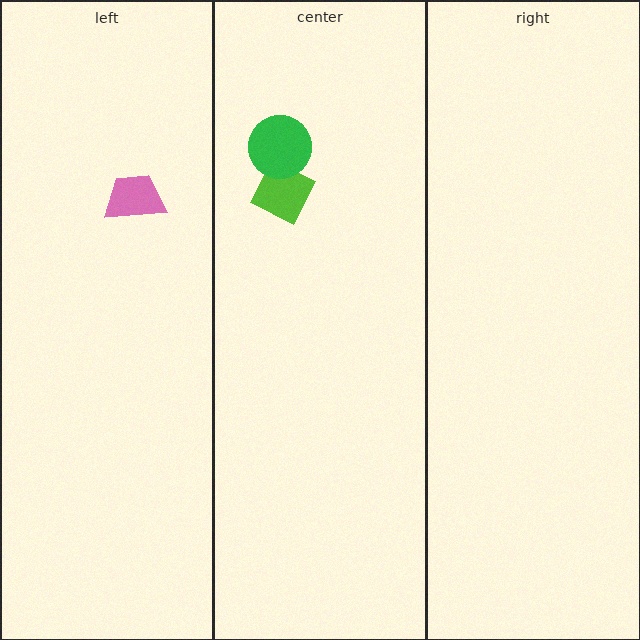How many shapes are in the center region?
2.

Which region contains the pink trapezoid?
The left region.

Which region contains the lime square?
The center region.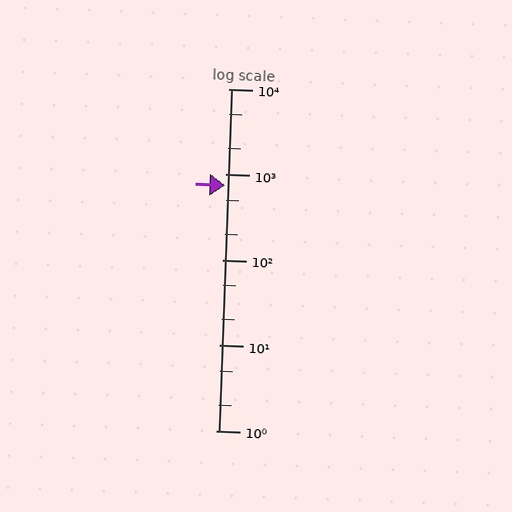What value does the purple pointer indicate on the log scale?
The pointer indicates approximately 740.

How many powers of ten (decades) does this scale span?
The scale spans 4 decades, from 1 to 10000.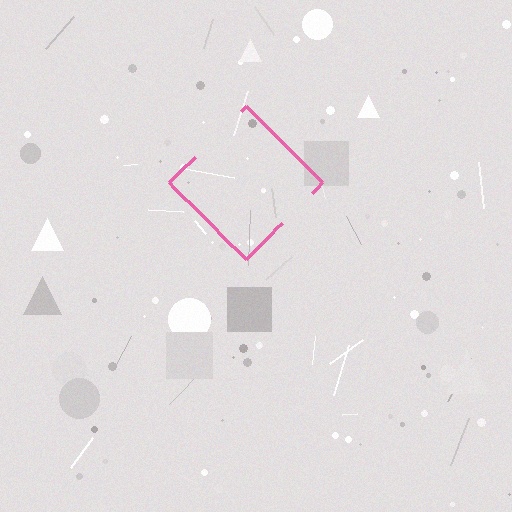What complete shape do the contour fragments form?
The contour fragments form a diamond.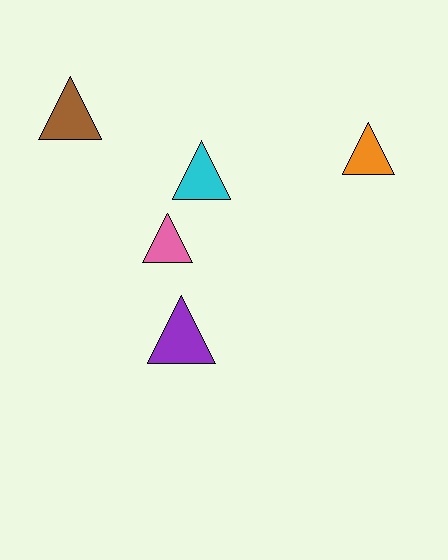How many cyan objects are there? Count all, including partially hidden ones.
There is 1 cyan object.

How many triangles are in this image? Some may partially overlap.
There are 5 triangles.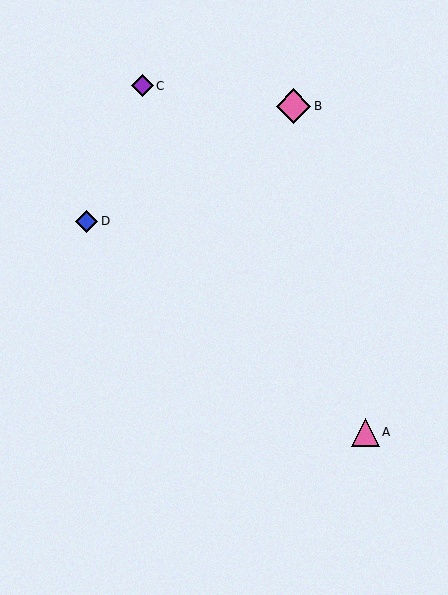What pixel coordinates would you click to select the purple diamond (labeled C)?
Click at (142, 86) to select the purple diamond C.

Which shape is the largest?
The pink diamond (labeled B) is the largest.